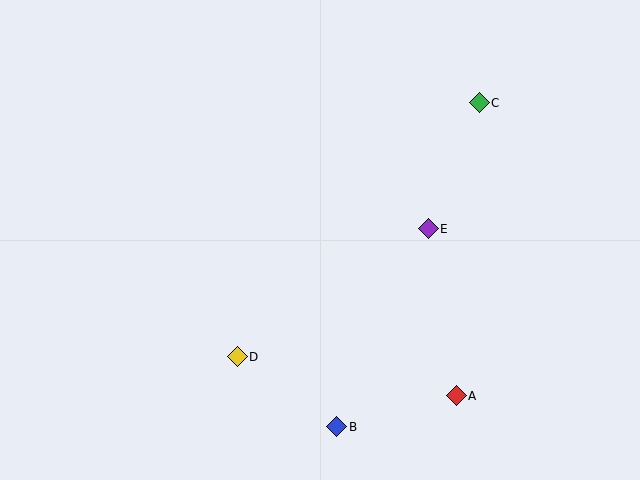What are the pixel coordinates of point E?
Point E is at (428, 229).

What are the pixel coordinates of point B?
Point B is at (337, 427).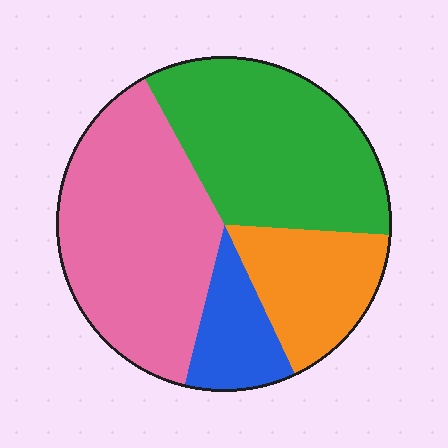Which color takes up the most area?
Pink, at roughly 40%.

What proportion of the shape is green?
Green covers around 35% of the shape.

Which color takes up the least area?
Blue, at roughly 10%.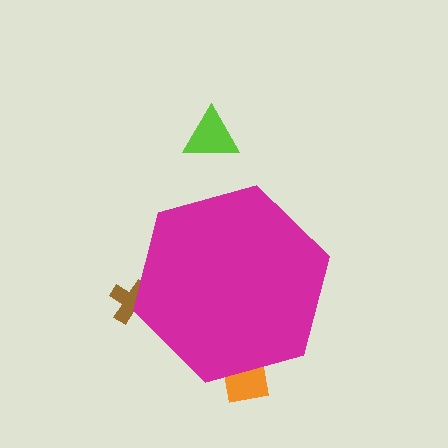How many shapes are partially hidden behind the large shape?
2 shapes are partially hidden.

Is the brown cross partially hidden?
Yes, the brown cross is partially hidden behind the magenta hexagon.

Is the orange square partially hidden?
Yes, the orange square is partially hidden behind the magenta hexagon.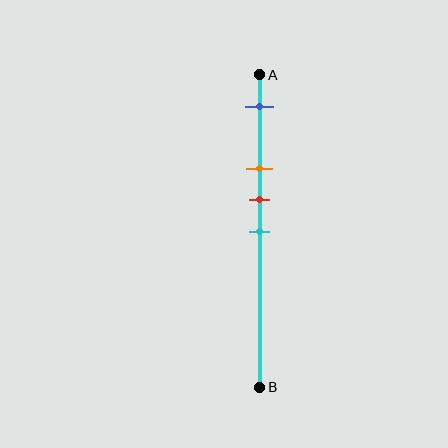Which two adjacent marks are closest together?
The red and cyan marks are the closest adjacent pair.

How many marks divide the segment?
There are 4 marks dividing the segment.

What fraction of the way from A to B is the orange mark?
The orange mark is approximately 30% (0.3) of the way from A to B.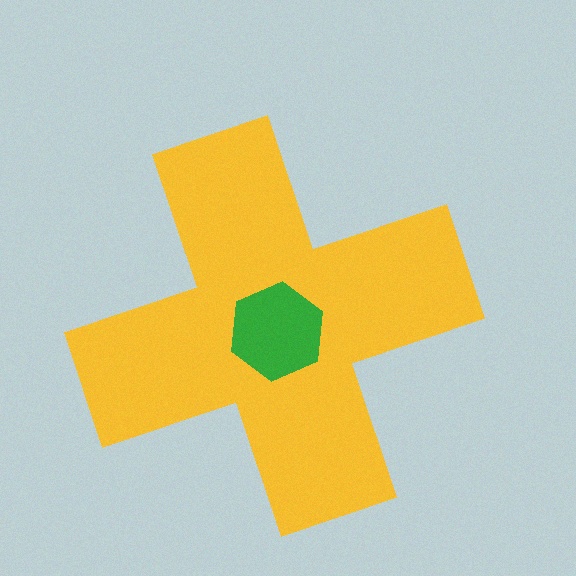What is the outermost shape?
The yellow cross.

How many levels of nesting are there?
2.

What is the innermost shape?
The green hexagon.